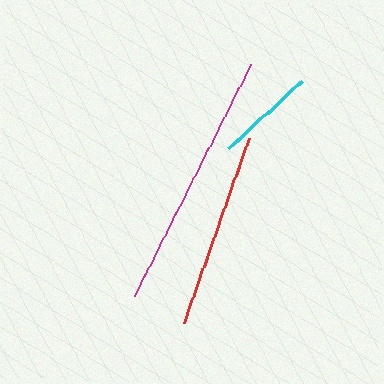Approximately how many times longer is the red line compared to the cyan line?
The red line is approximately 2.0 times the length of the cyan line.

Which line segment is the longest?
The magenta line is the longest at approximately 260 pixels.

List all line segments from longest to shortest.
From longest to shortest: magenta, red, cyan.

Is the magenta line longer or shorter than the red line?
The magenta line is longer than the red line.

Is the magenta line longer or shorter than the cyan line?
The magenta line is longer than the cyan line.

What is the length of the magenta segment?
The magenta segment is approximately 260 pixels long.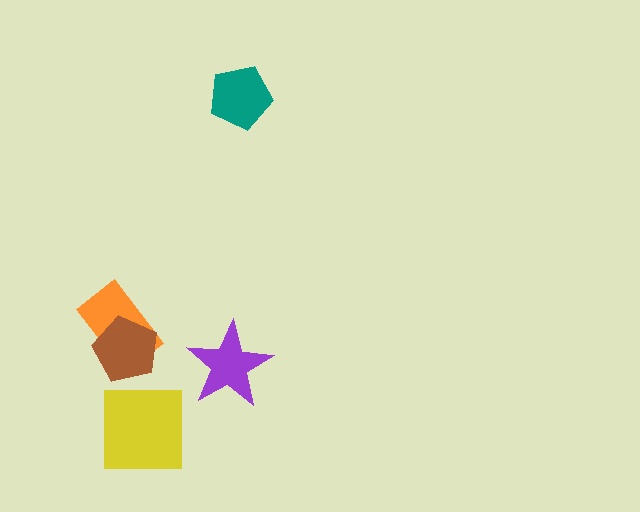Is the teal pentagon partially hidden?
No, no other shape covers it.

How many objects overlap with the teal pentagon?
0 objects overlap with the teal pentagon.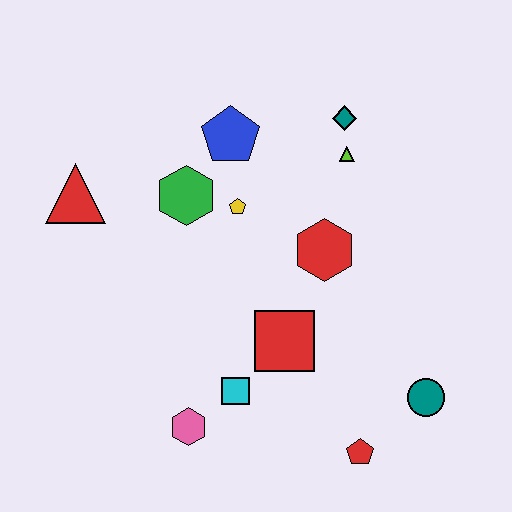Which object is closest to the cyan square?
The pink hexagon is closest to the cyan square.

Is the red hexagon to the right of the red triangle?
Yes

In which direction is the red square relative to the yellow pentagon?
The red square is below the yellow pentagon.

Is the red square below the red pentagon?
No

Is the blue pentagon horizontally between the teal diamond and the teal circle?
No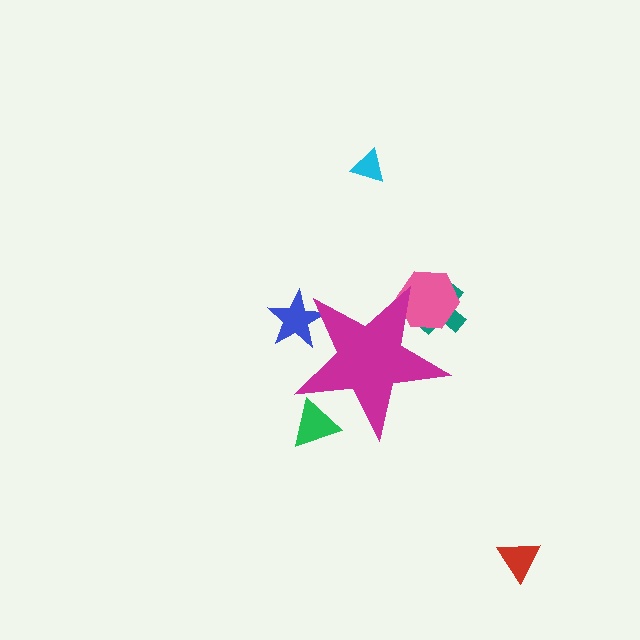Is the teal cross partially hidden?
Yes, the teal cross is partially hidden behind the magenta star.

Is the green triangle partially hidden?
Yes, the green triangle is partially hidden behind the magenta star.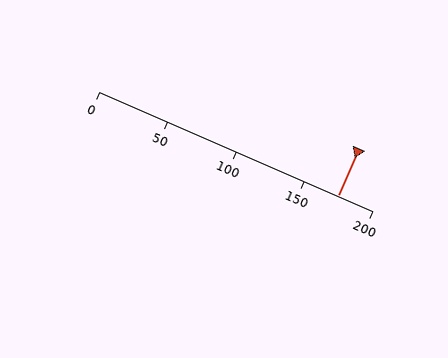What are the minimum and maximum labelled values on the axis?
The axis runs from 0 to 200.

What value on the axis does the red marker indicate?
The marker indicates approximately 175.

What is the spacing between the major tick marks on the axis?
The major ticks are spaced 50 apart.